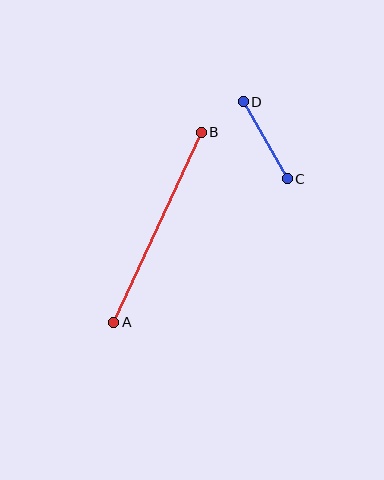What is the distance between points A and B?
The distance is approximately 209 pixels.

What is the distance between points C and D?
The distance is approximately 89 pixels.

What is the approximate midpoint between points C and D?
The midpoint is at approximately (265, 140) pixels.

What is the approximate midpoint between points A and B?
The midpoint is at approximately (158, 227) pixels.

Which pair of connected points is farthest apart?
Points A and B are farthest apart.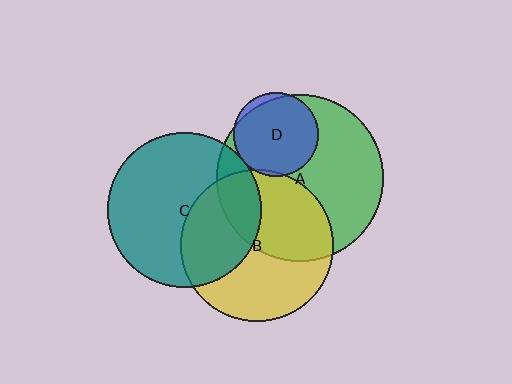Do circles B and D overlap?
Yes.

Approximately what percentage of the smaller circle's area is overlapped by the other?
Approximately 5%.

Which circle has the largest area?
Circle A (green).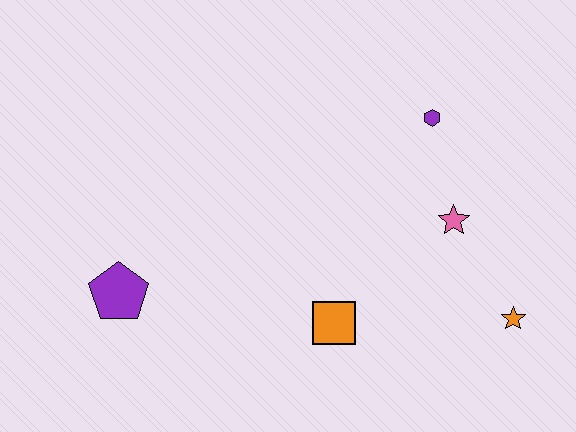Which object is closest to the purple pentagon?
The orange square is closest to the purple pentagon.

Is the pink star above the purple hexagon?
No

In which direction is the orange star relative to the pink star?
The orange star is below the pink star.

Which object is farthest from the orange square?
The purple hexagon is farthest from the orange square.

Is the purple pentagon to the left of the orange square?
Yes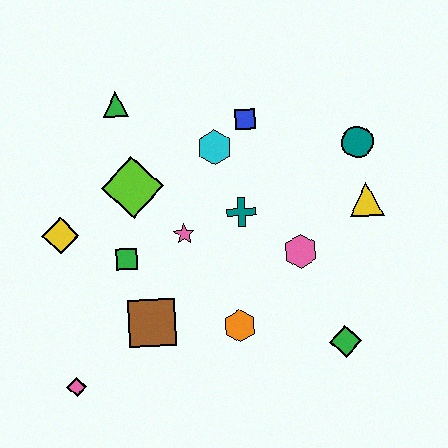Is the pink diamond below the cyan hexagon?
Yes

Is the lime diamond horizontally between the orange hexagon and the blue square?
No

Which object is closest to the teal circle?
The yellow triangle is closest to the teal circle.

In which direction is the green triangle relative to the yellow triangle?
The green triangle is to the left of the yellow triangle.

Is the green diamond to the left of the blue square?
No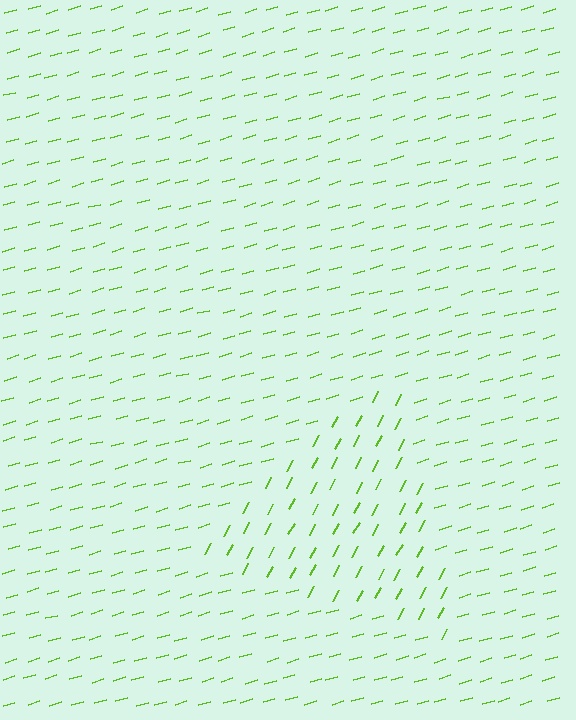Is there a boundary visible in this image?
Yes, there is a texture boundary formed by a change in line orientation.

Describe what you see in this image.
The image is filled with small lime line segments. A triangle region in the image has lines oriented differently from the surrounding lines, creating a visible texture boundary.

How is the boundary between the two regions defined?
The boundary is defined purely by a change in line orientation (approximately 45 degrees difference). All lines are the same color and thickness.